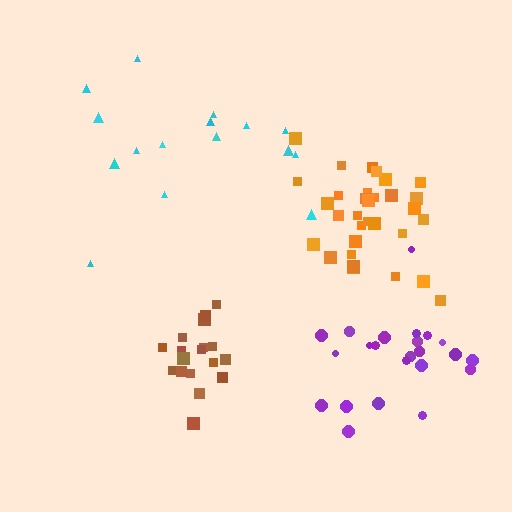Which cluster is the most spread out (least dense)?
Cyan.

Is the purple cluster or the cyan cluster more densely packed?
Purple.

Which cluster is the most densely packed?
Orange.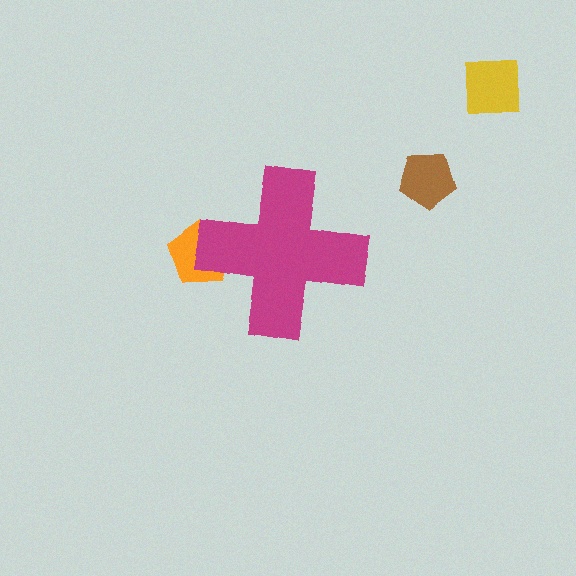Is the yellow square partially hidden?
No, the yellow square is fully visible.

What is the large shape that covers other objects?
A magenta cross.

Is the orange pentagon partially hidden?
Yes, the orange pentagon is partially hidden behind the magenta cross.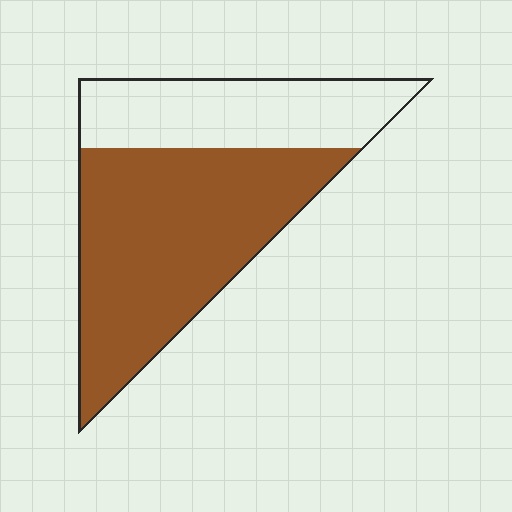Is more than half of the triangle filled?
Yes.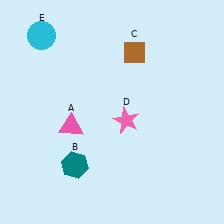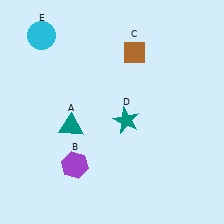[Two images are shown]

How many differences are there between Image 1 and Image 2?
There are 3 differences between the two images.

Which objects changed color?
A changed from pink to teal. B changed from teal to purple. D changed from pink to teal.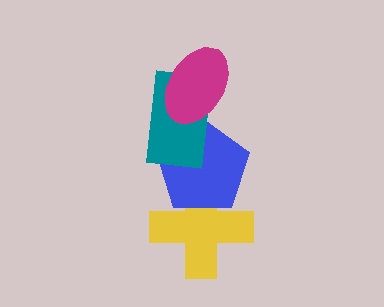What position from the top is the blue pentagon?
The blue pentagon is 3rd from the top.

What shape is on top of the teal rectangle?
The magenta ellipse is on top of the teal rectangle.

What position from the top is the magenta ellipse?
The magenta ellipse is 1st from the top.